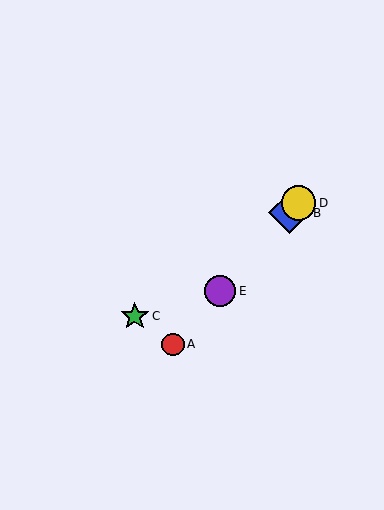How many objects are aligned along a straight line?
4 objects (A, B, D, E) are aligned along a straight line.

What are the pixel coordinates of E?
Object E is at (220, 291).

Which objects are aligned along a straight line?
Objects A, B, D, E are aligned along a straight line.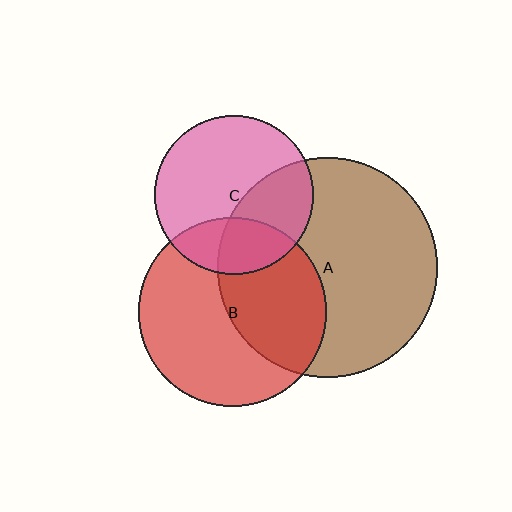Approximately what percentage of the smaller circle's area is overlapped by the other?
Approximately 25%.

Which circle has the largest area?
Circle A (brown).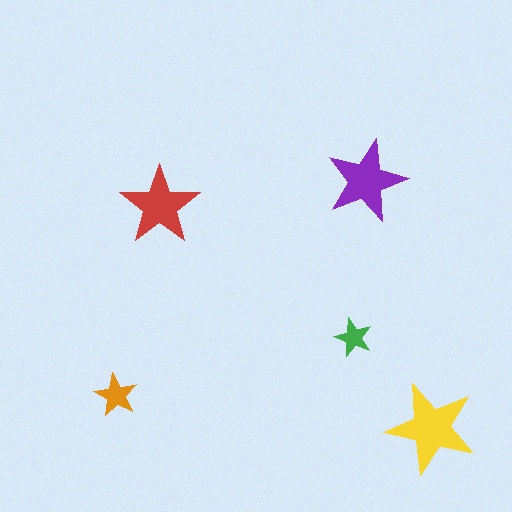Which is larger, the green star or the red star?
The red one.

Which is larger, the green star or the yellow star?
The yellow one.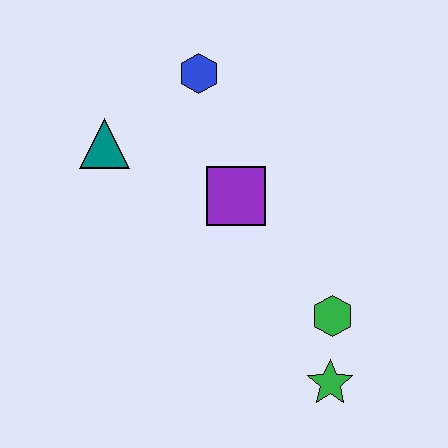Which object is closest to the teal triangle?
The blue hexagon is closest to the teal triangle.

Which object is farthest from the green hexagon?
The teal triangle is farthest from the green hexagon.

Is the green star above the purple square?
No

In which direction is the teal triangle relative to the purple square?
The teal triangle is to the left of the purple square.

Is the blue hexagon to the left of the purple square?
Yes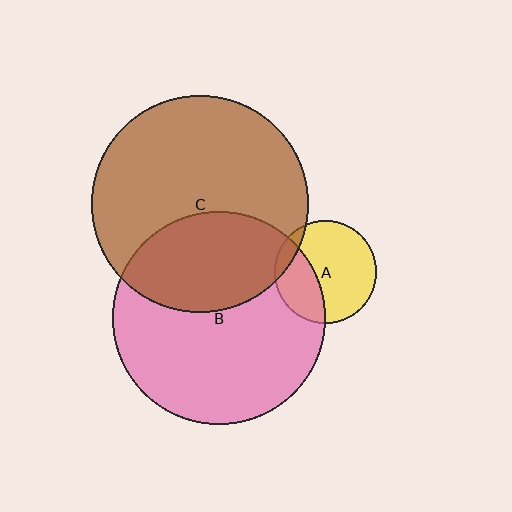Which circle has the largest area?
Circle C (brown).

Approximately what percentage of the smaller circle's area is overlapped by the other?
Approximately 35%.